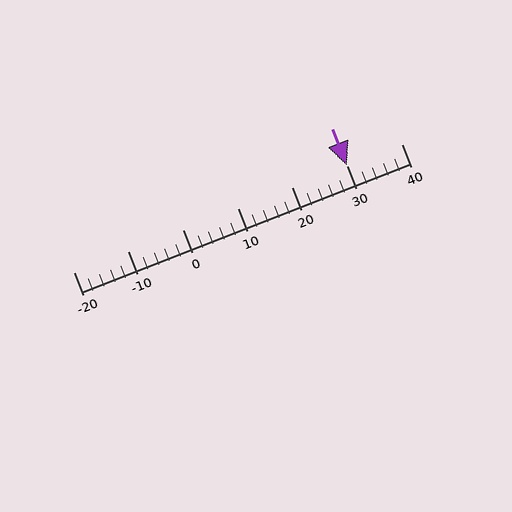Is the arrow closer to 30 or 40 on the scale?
The arrow is closer to 30.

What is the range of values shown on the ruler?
The ruler shows values from -20 to 40.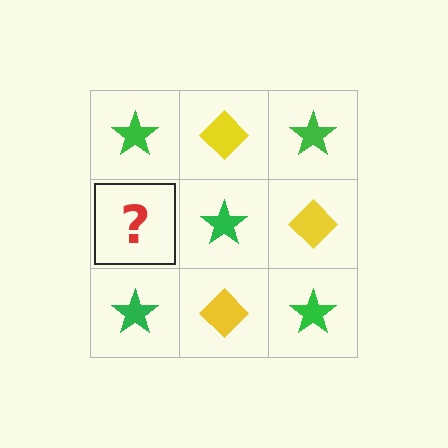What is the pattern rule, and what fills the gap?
The rule is that it alternates green star and yellow diamond in a checkerboard pattern. The gap should be filled with a yellow diamond.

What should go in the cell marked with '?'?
The missing cell should contain a yellow diamond.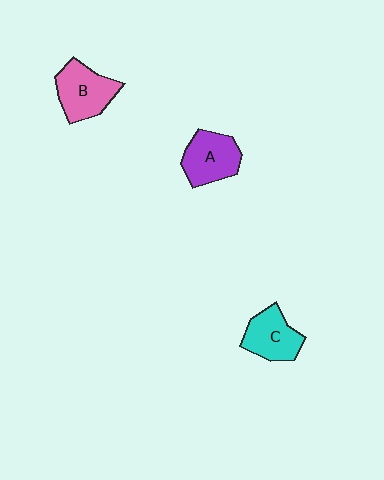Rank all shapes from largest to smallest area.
From largest to smallest: B (pink), A (purple), C (cyan).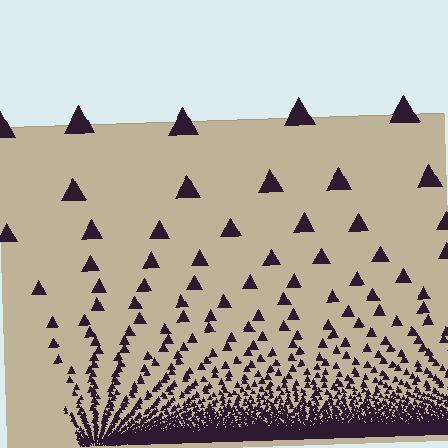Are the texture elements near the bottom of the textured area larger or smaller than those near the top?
Smaller. The gradient is inverted — elements near the bottom are smaller and denser.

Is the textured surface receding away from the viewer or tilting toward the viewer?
The surface appears to tilt toward the viewer. Texture elements get larger and sparser toward the top.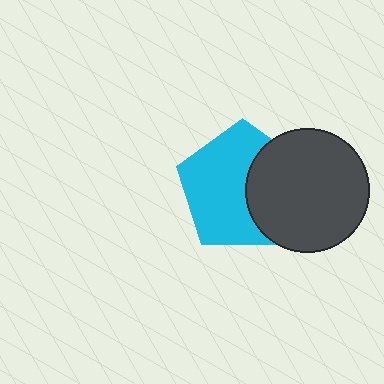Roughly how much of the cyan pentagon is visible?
About half of it is visible (roughly 63%).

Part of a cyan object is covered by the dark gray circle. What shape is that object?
It is a pentagon.